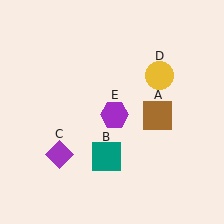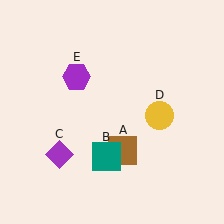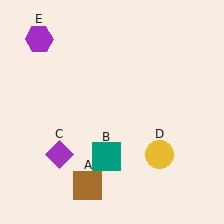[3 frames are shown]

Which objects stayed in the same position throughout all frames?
Teal square (object B) and purple diamond (object C) remained stationary.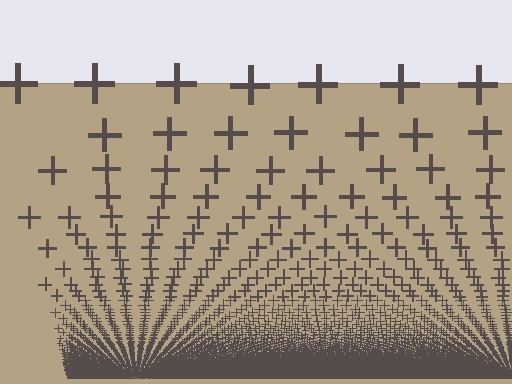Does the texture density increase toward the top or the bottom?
Density increases toward the bottom.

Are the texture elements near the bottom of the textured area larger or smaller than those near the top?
Smaller. The gradient is inverted — elements near the bottom are smaller and denser.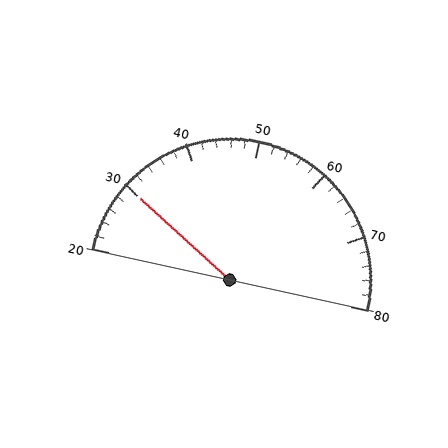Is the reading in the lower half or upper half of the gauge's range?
The reading is in the lower half of the range (20 to 80).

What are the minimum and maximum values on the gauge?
The gauge ranges from 20 to 80.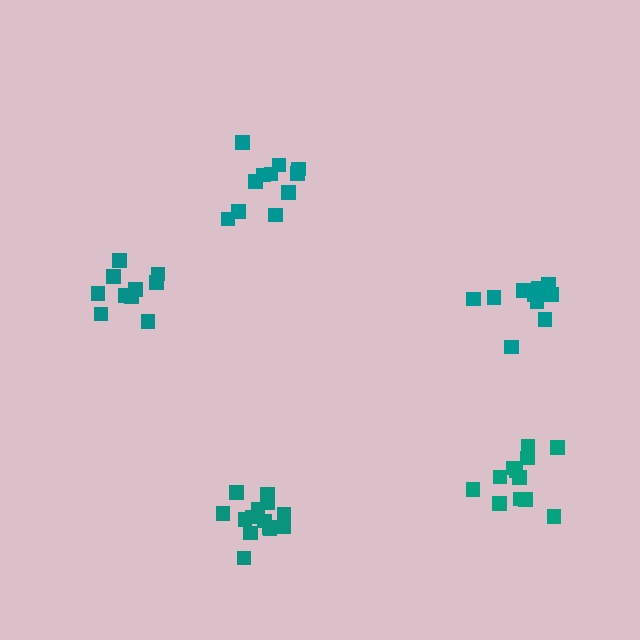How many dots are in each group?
Group 1: 12 dots, Group 2: 11 dots, Group 3: 10 dots, Group 4: 14 dots, Group 5: 11 dots (58 total).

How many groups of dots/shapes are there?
There are 5 groups.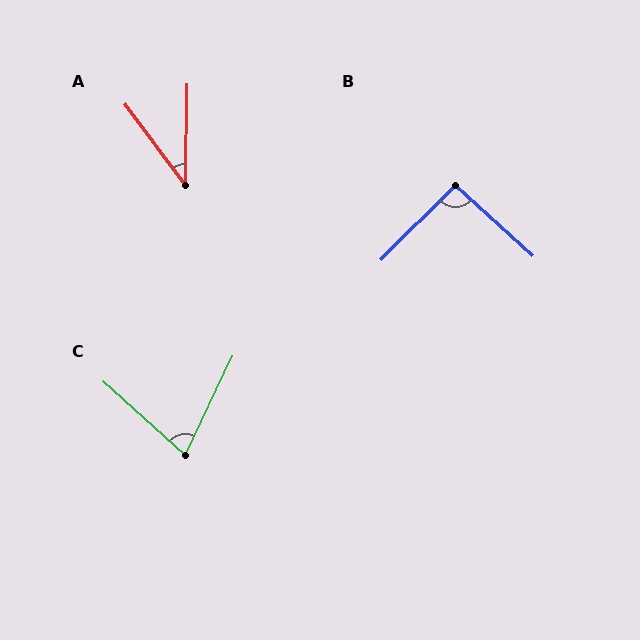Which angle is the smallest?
A, at approximately 37 degrees.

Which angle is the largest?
B, at approximately 92 degrees.